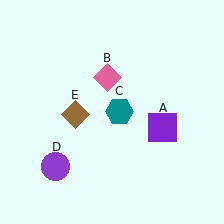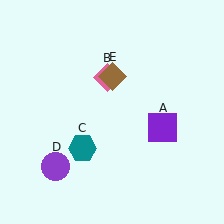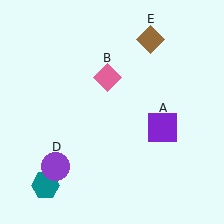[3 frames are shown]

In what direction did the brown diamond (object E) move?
The brown diamond (object E) moved up and to the right.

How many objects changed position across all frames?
2 objects changed position: teal hexagon (object C), brown diamond (object E).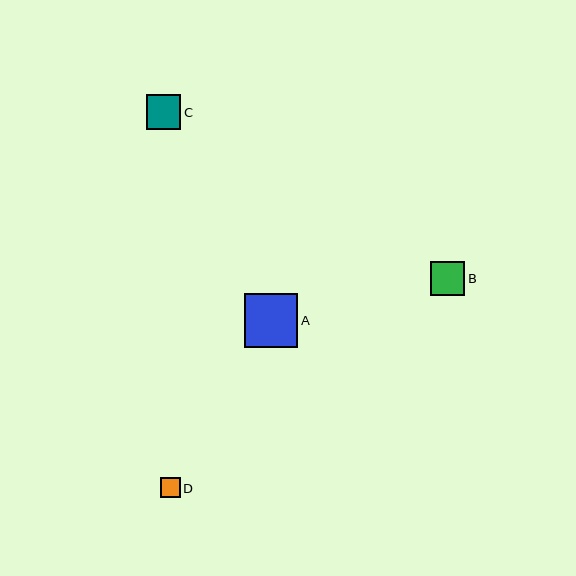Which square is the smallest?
Square D is the smallest with a size of approximately 20 pixels.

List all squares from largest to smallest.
From largest to smallest: A, C, B, D.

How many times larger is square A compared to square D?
Square A is approximately 2.6 times the size of square D.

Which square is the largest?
Square A is the largest with a size of approximately 54 pixels.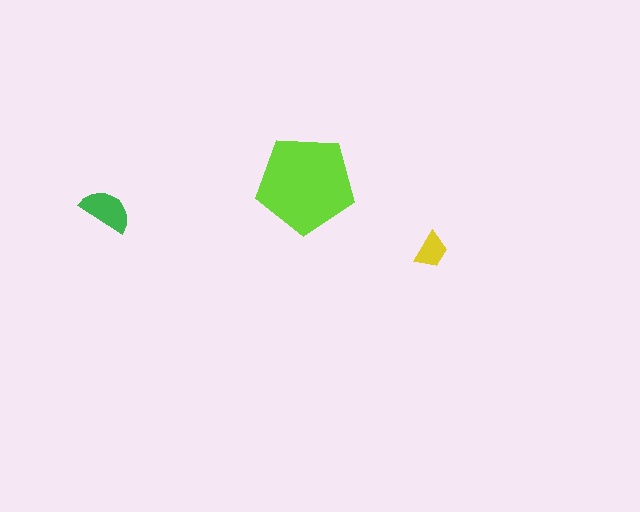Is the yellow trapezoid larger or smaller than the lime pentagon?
Smaller.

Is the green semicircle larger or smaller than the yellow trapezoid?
Larger.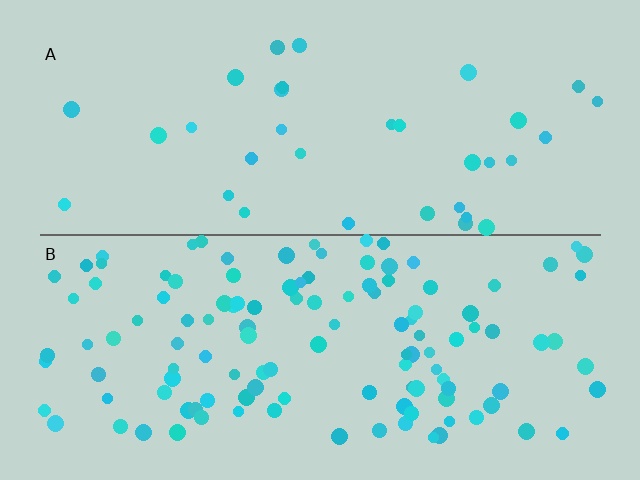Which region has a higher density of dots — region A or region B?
B (the bottom).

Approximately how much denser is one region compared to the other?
Approximately 3.5× — region B over region A.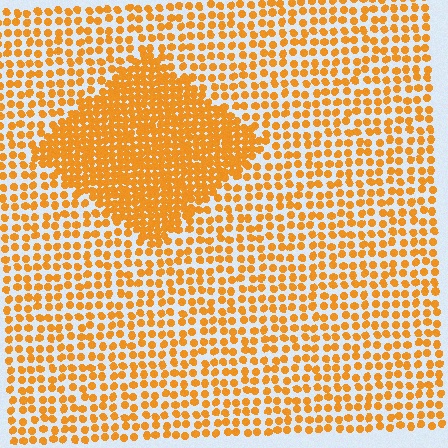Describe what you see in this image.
The image contains small orange elements arranged at two different densities. A diamond-shaped region is visible where the elements are more densely packed than the surrounding area.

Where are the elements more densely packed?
The elements are more densely packed inside the diamond boundary.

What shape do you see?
I see a diamond.